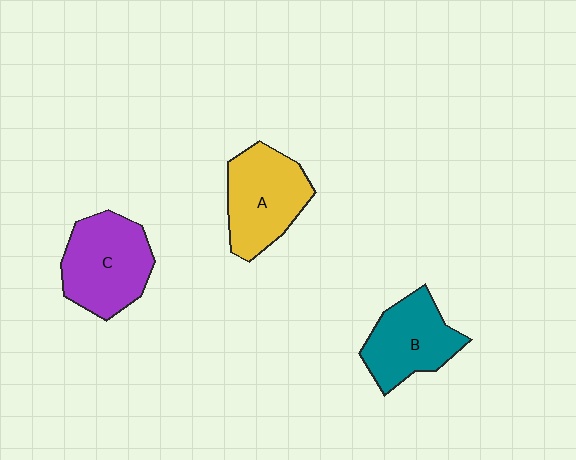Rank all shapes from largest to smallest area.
From largest to smallest: C (purple), A (yellow), B (teal).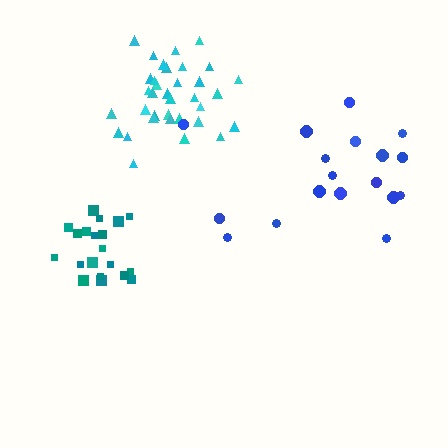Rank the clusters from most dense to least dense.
teal, cyan, blue.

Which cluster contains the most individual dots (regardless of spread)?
Cyan (35).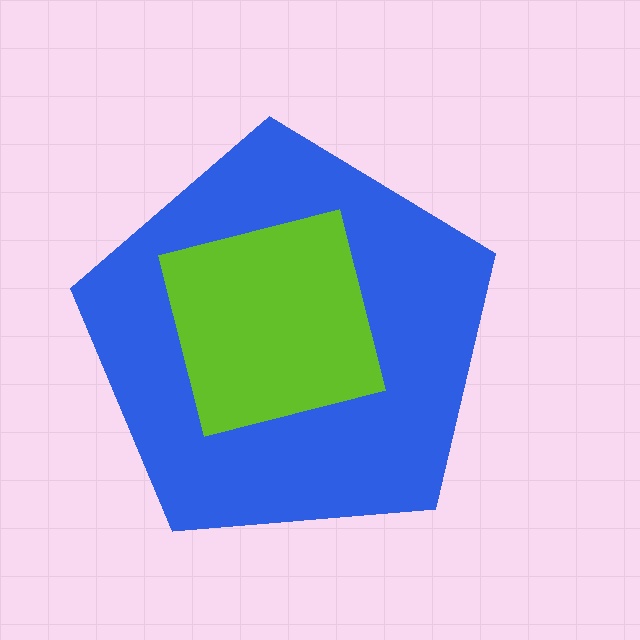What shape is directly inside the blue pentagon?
The lime square.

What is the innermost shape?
The lime square.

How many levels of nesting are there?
2.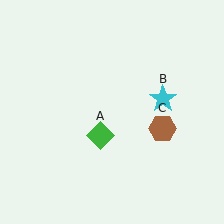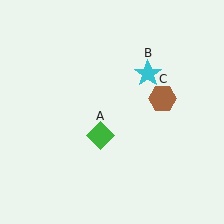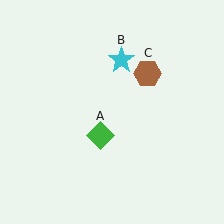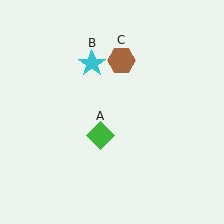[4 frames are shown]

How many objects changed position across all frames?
2 objects changed position: cyan star (object B), brown hexagon (object C).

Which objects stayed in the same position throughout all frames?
Green diamond (object A) remained stationary.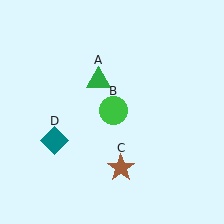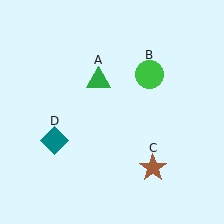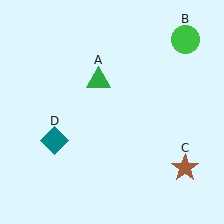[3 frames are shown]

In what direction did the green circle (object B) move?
The green circle (object B) moved up and to the right.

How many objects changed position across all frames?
2 objects changed position: green circle (object B), brown star (object C).